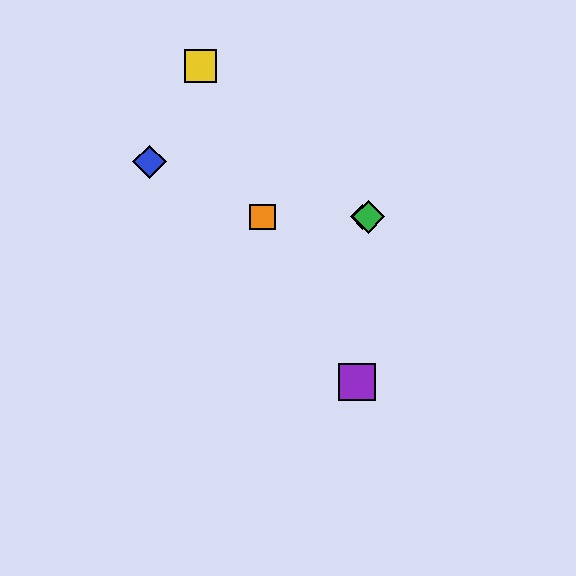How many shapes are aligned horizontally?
3 shapes (the red diamond, the green diamond, the orange square) are aligned horizontally.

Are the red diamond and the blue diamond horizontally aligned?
No, the red diamond is at y≈217 and the blue diamond is at y≈162.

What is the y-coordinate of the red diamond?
The red diamond is at y≈217.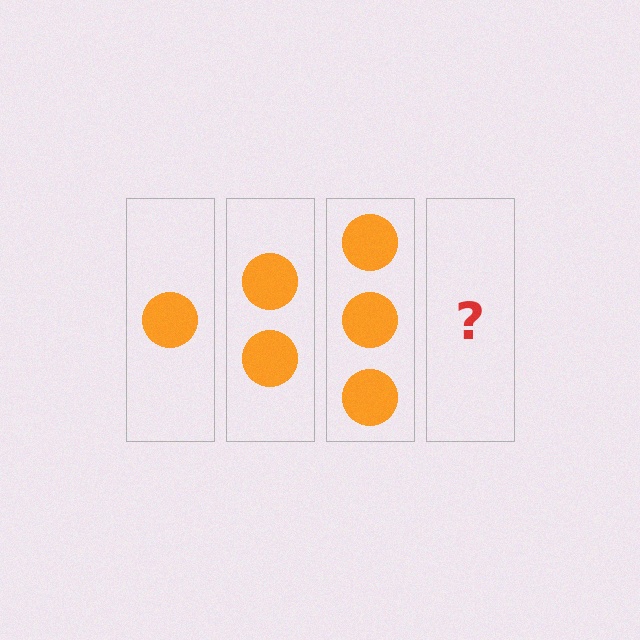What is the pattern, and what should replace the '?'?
The pattern is that each step adds one more circle. The '?' should be 4 circles.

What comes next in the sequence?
The next element should be 4 circles.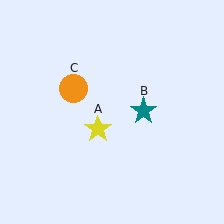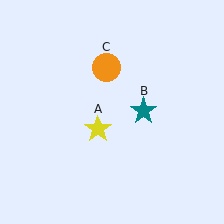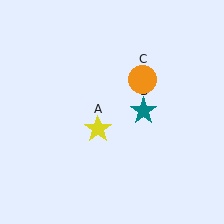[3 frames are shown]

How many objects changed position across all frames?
1 object changed position: orange circle (object C).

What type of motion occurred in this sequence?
The orange circle (object C) rotated clockwise around the center of the scene.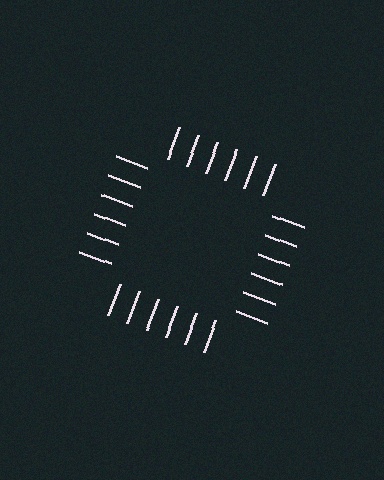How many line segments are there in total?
24 — 6 along each of the 4 edges.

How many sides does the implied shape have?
4 sides — the line-ends trace a square.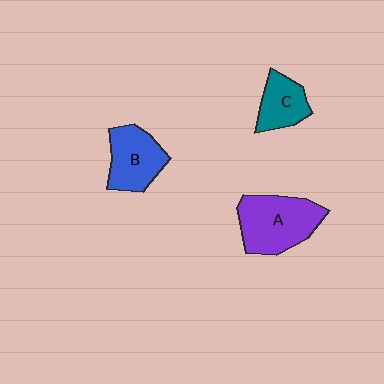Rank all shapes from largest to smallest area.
From largest to smallest: A (purple), B (blue), C (teal).